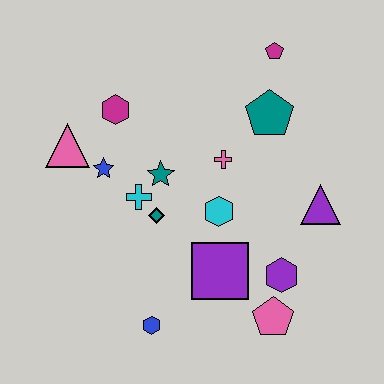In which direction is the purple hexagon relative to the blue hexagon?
The purple hexagon is to the right of the blue hexagon.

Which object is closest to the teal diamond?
The cyan cross is closest to the teal diamond.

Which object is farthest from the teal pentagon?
The blue hexagon is farthest from the teal pentagon.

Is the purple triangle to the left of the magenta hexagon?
No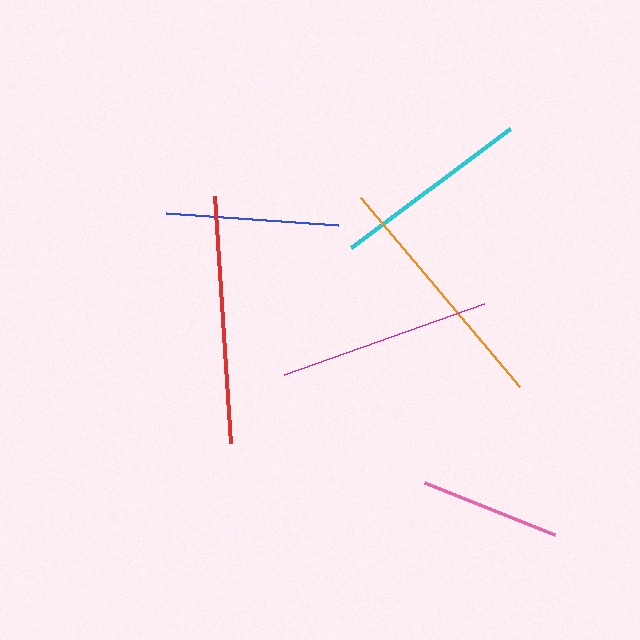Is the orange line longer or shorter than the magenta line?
The orange line is longer than the magenta line.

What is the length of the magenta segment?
The magenta segment is approximately 212 pixels long.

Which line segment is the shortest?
The pink line is the shortest at approximately 140 pixels.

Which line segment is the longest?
The orange line is the longest at approximately 248 pixels.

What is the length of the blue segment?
The blue segment is approximately 172 pixels long.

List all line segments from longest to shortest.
From longest to shortest: orange, red, magenta, cyan, blue, pink.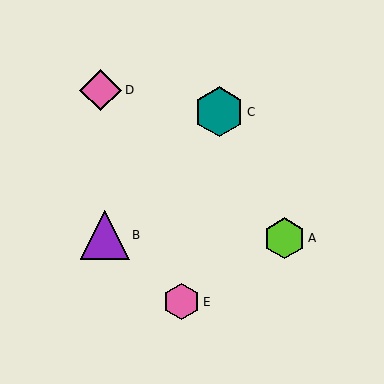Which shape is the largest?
The teal hexagon (labeled C) is the largest.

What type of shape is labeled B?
Shape B is a purple triangle.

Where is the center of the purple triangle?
The center of the purple triangle is at (105, 235).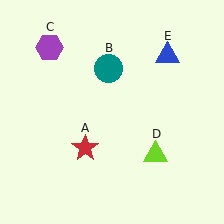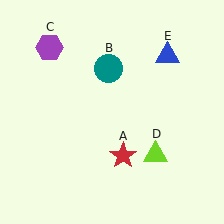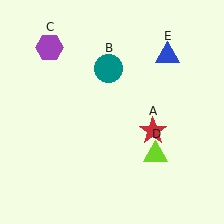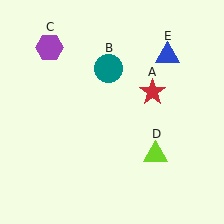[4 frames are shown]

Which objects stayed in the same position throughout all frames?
Teal circle (object B) and purple hexagon (object C) and lime triangle (object D) and blue triangle (object E) remained stationary.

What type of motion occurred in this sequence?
The red star (object A) rotated counterclockwise around the center of the scene.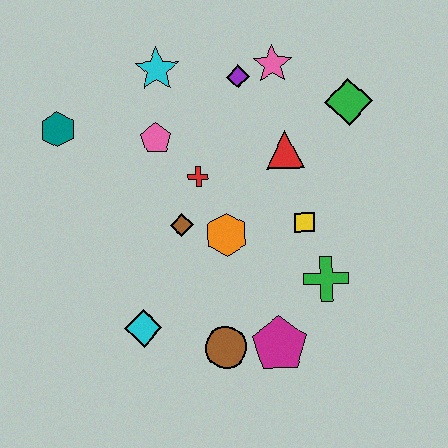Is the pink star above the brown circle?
Yes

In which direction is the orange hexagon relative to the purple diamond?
The orange hexagon is below the purple diamond.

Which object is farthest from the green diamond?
The cyan diamond is farthest from the green diamond.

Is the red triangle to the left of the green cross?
Yes